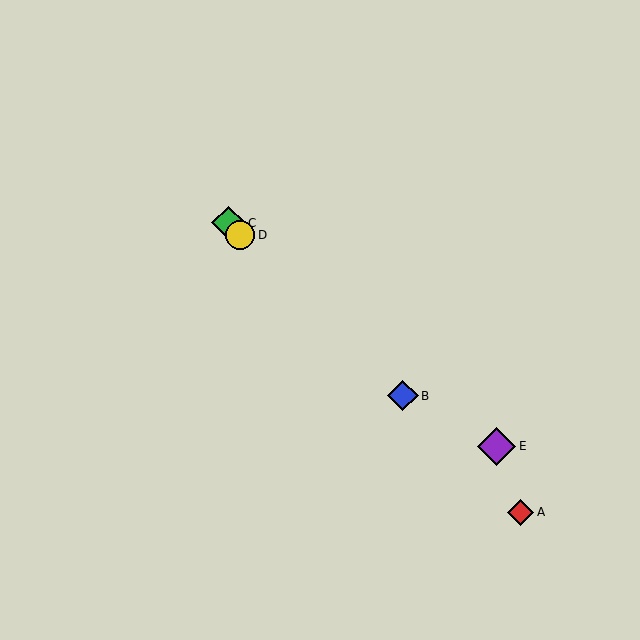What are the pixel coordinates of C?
Object C is at (228, 223).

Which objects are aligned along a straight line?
Objects A, B, C, D are aligned along a straight line.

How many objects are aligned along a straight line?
4 objects (A, B, C, D) are aligned along a straight line.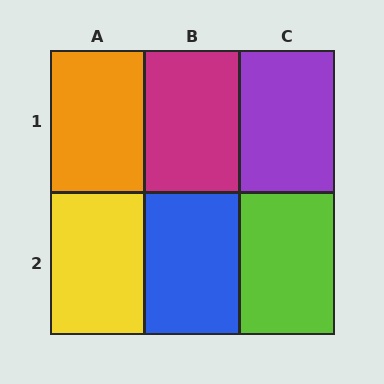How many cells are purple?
1 cell is purple.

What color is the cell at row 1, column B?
Magenta.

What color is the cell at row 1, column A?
Orange.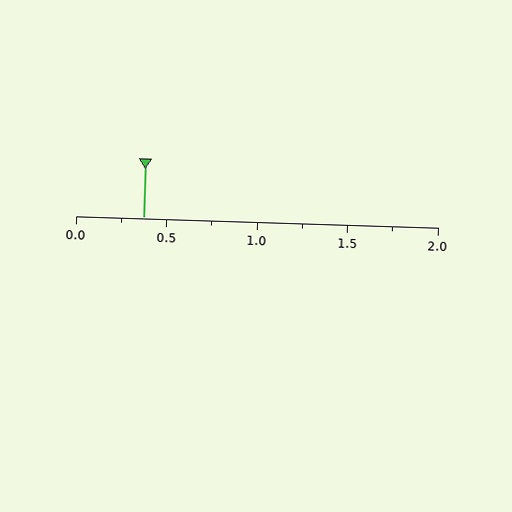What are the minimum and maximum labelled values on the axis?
The axis runs from 0.0 to 2.0.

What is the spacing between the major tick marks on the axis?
The major ticks are spaced 0.5 apart.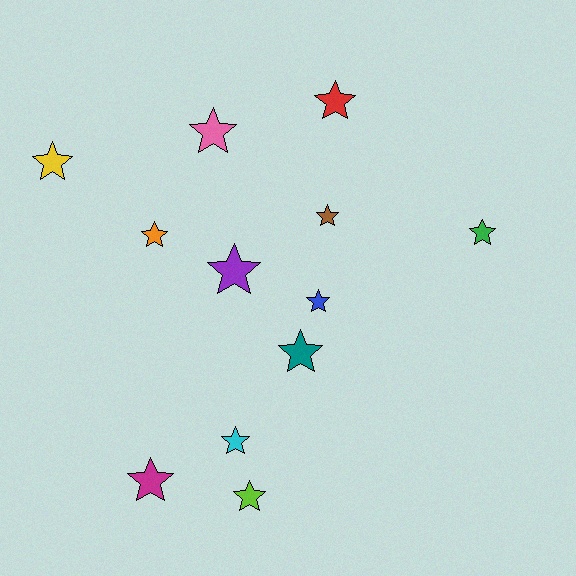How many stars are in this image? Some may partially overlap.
There are 12 stars.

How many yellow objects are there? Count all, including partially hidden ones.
There is 1 yellow object.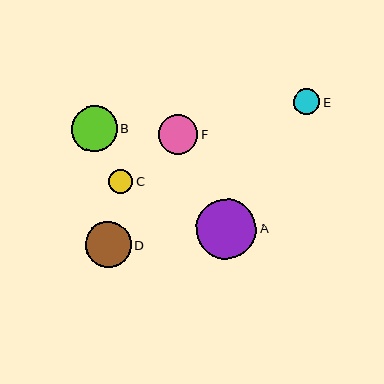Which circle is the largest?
Circle A is the largest with a size of approximately 60 pixels.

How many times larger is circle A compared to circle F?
Circle A is approximately 1.5 times the size of circle F.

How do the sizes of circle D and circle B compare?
Circle D and circle B are approximately the same size.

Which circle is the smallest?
Circle C is the smallest with a size of approximately 24 pixels.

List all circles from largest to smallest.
From largest to smallest: A, D, B, F, E, C.